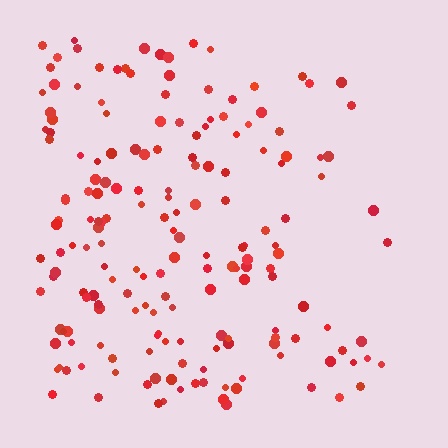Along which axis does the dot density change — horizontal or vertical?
Horizontal.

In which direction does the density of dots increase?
From right to left, with the left side densest.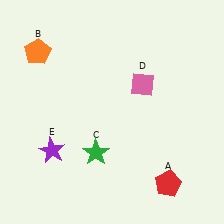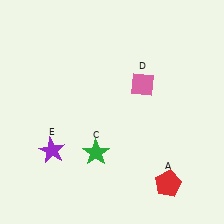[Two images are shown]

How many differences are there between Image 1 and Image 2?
There is 1 difference between the two images.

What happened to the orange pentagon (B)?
The orange pentagon (B) was removed in Image 2. It was in the top-left area of Image 1.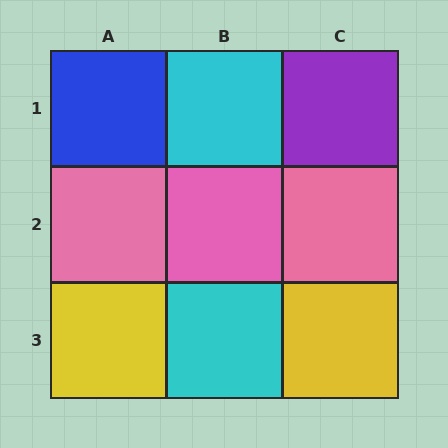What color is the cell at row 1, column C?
Purple.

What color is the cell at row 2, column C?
Pink.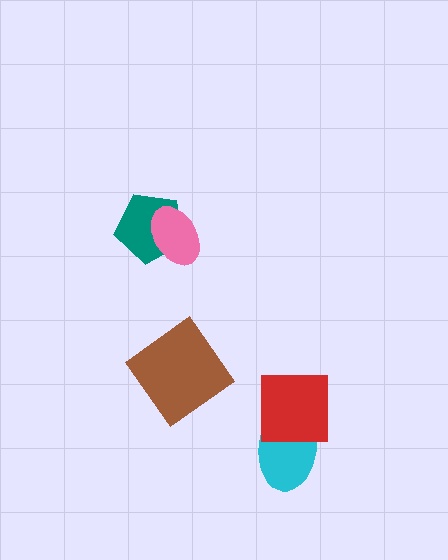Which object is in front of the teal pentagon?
The pink ellipse is in front of the teal pentagon.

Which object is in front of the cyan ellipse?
The red square is in front of the cyan ellipse.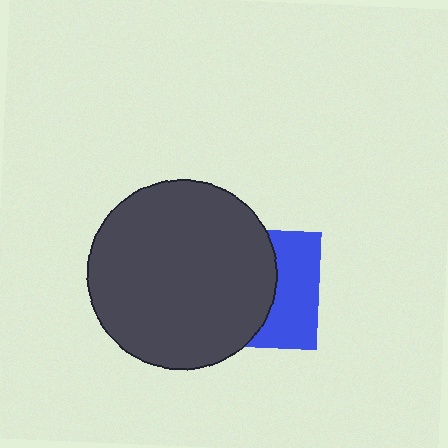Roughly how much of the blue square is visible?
A small part of it is visible (roughly 41%).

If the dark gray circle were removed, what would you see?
You would see the complete blue square.